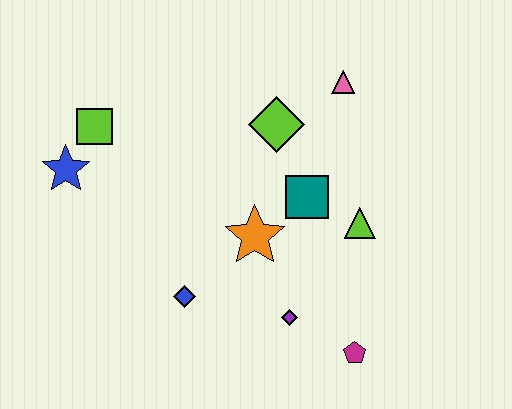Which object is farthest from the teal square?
The blue star is farthest from the teal square.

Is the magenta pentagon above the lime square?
No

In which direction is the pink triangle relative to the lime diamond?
The pink triangle is to the right of the lime diamond.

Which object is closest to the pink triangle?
The lime diamond is closest to the pink triangle.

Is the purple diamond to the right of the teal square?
No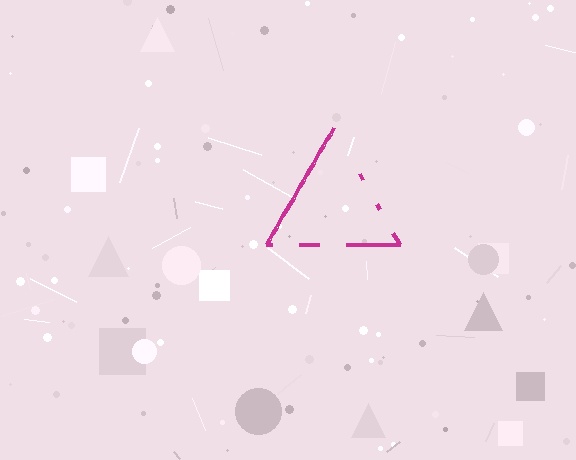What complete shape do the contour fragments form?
The contour fragments form a triangle.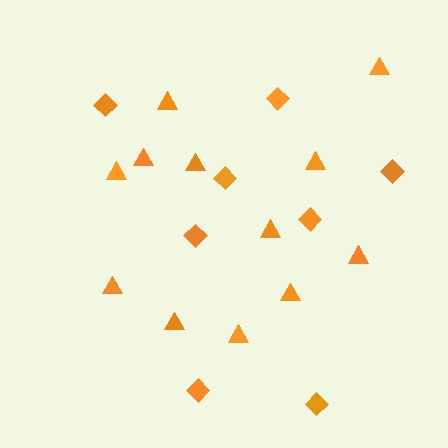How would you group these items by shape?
There are 2 groups: one group of diamonds (8) and one group of triangles (12).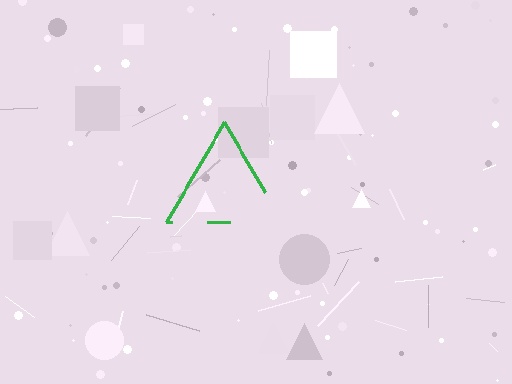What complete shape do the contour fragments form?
The contour fragments form a triangle.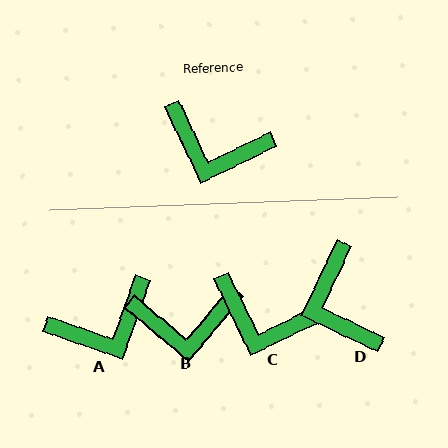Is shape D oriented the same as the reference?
No, it is off by about 51 degrees.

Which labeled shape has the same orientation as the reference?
C.